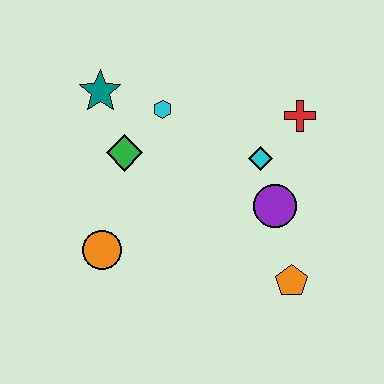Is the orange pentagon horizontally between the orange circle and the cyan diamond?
No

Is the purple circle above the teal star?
No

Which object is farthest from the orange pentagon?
The teal star is farthest from the orange pentagon.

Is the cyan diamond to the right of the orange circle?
Yes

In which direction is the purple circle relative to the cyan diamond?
The purple circle is below the cyan diamond.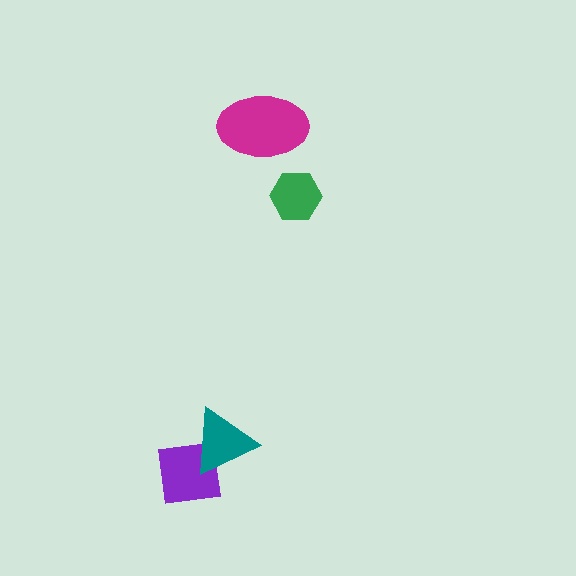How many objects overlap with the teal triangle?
1 object overlaps with the teal triangle.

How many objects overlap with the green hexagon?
0 objects overlap with the green hexagon.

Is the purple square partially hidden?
Yes, it is partially covered by another shape.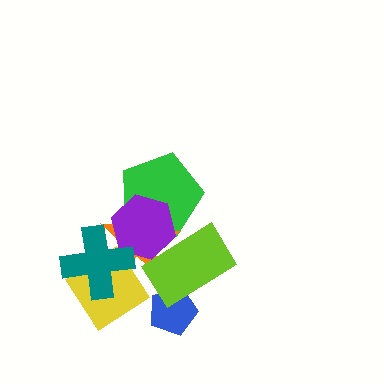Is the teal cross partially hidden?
No, no other shape covers it.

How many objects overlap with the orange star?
5 objects overlap with the orange star.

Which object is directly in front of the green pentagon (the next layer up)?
The orange star is directly in front of the green pentagon.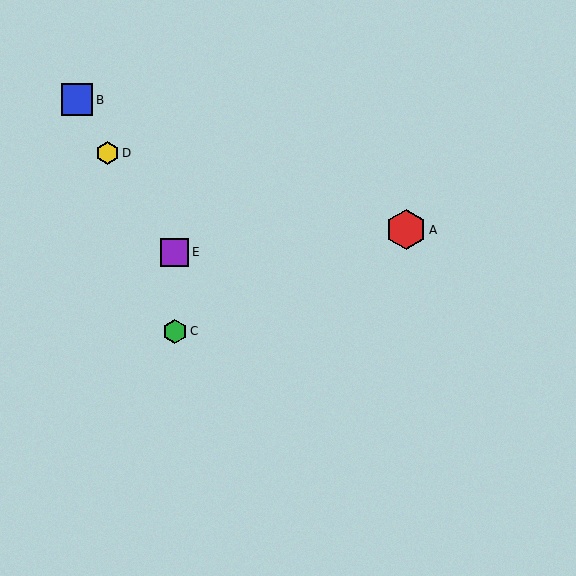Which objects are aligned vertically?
Objects C, E are aligned vertically.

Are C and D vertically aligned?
No, C is at x≈175 and D is at x≈107.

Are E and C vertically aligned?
Yes, both are at x≈175.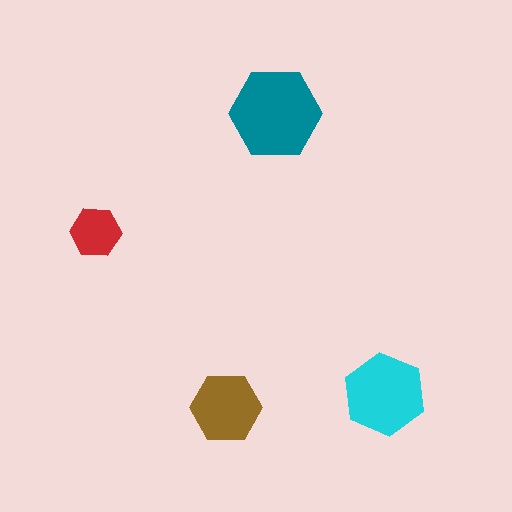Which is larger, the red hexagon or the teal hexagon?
The teal one.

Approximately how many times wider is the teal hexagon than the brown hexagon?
About 1.5 times wider.